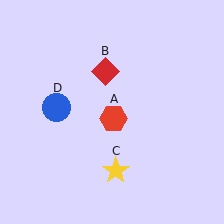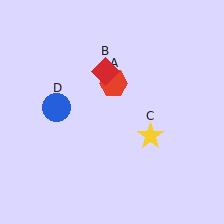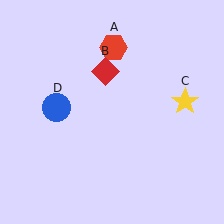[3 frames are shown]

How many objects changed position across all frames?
2 objects changed position: red hexagon (object A), yellow star (object C).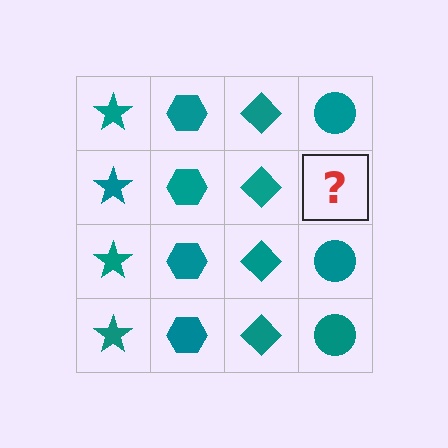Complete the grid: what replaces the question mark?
The question mark should be replaced with a teal circle.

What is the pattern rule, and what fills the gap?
The rule is that each column has a consistent shape. The gap should be filled with a teal circle.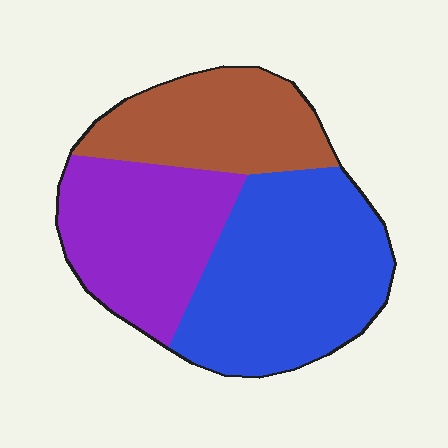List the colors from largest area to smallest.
From largest to smallest: blue, purple, brown.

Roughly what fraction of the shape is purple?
Purple takes up about one third (1/3) of the shape.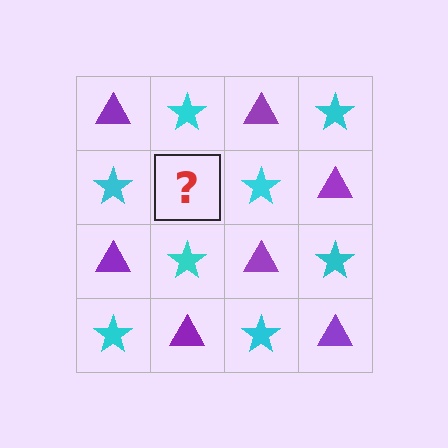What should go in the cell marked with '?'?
The missing cell should contain a purple triangle.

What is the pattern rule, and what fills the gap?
The rule is that it alternates purple triangle and cyan star in a checkerboard pattern. The gap should be filled with a purple triangle.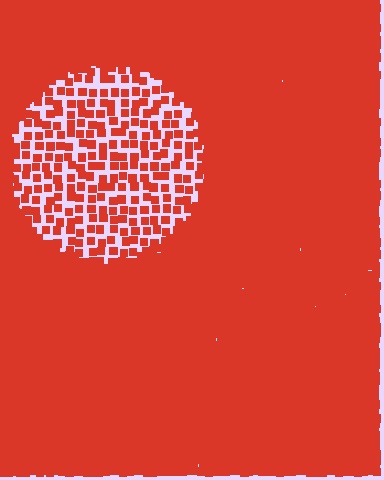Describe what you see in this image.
The image contains small red elements arranged at two different densities. A circle-shaped region is visible where the elements are less densely packed than the surrounding area.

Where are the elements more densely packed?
The elements are more densely packed outside the circle boundary.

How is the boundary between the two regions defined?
The boundary is defined by a change in element density (approximately 3.2x ratio). All elements are the same color, size, and shape.